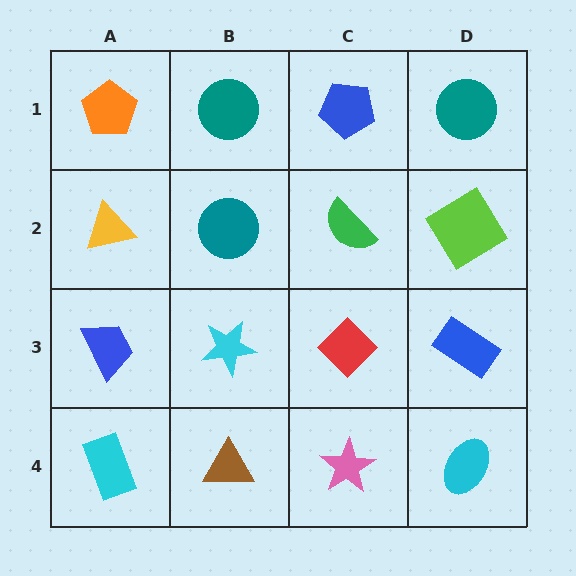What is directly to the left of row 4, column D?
A pink star.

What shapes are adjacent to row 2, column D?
A teal circle (row 1, column D), a blue rectangle (row 3, column D), a green semicircle (row 2, column C).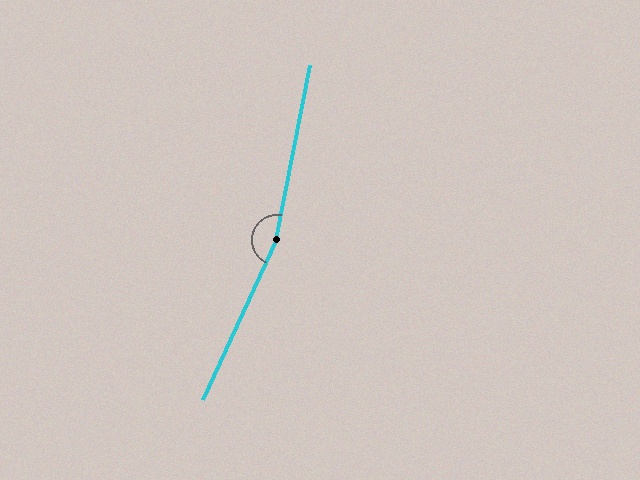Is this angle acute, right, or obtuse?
It is obtuse.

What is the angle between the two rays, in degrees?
Approximately 166 degrees.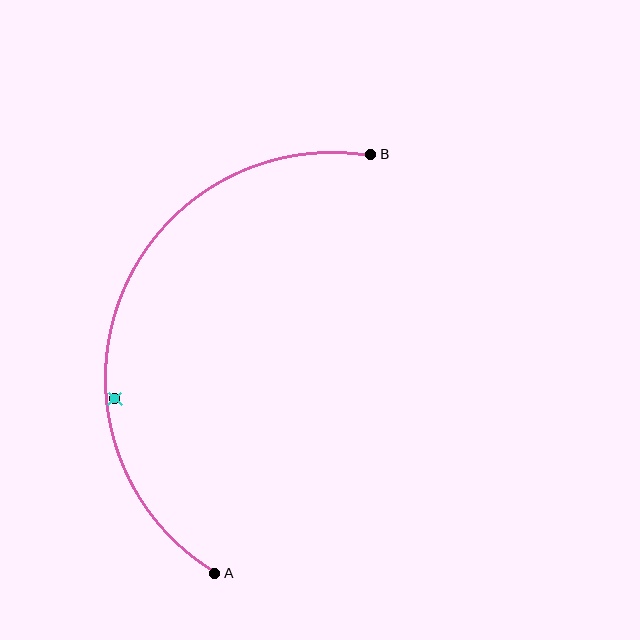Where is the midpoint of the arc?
The arc midpoint is the point on the curve farthest from the straight line joining A and B. It sits to the left of that line.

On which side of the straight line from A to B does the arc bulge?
The arc bulges to the left of the straight line connecting A and B.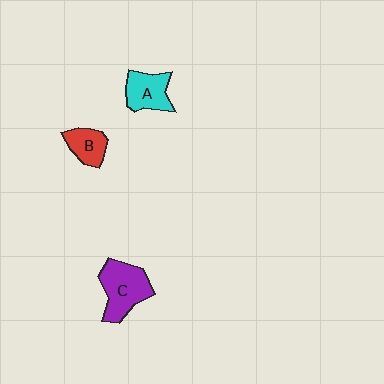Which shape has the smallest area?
Shape B (red).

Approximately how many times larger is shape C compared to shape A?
Approximately 1.4 times.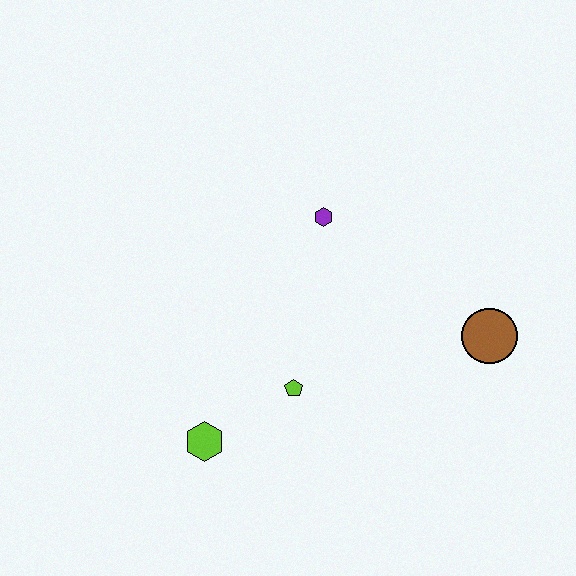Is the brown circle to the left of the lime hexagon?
No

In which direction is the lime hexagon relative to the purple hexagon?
The lime hexagon is below the purple hexagon.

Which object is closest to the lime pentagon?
The lime hexagon is closest to the lime pentagon.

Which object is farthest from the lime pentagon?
The brown circle is farthest from the lime pentagon.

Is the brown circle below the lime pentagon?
No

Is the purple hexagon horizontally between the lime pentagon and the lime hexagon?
No